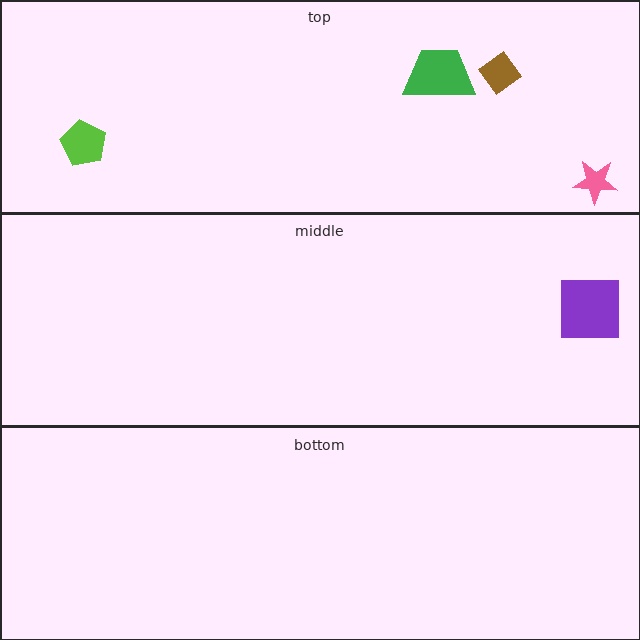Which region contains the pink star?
The top region.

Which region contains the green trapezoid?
The top region.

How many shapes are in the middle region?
1.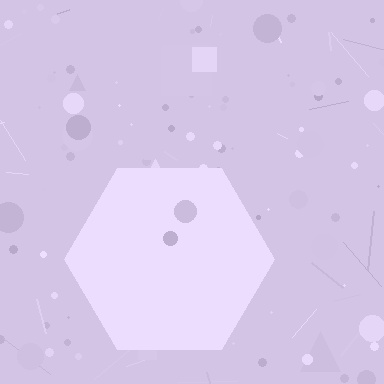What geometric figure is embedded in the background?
A hexagon is embedded in the background.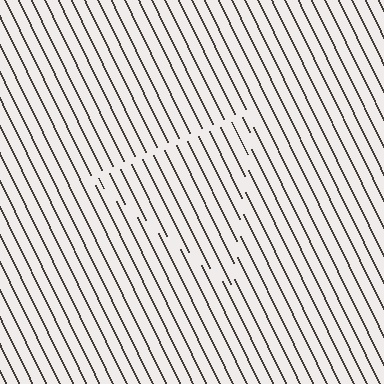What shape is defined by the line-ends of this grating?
An illusory triangle. The interior of the shape contains the same grating, shifted by half a period — the contour is defined by the phase discontinuity where line-ends from the inner and outer gratings abut.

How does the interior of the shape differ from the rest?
The interior of the shape contains the same grating, shifted by half a period — the contour is defined by the phase discontinuity where line-ends from the inner and outer gratings abut.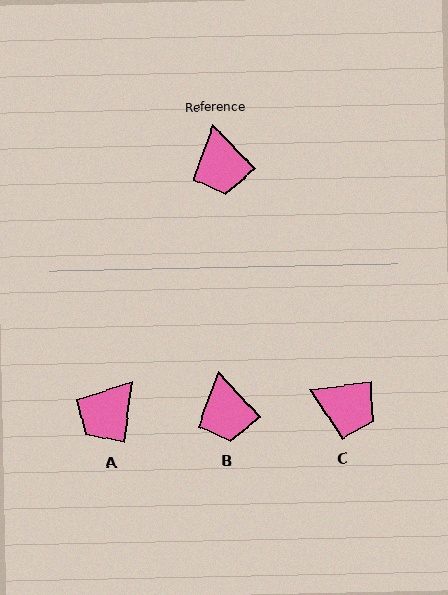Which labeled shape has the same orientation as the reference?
B.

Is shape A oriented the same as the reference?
No, it is off by about 51 degrees.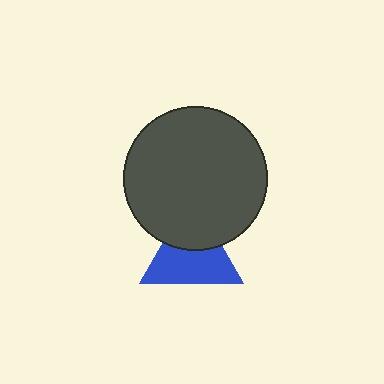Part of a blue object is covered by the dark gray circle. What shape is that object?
It is a triangle.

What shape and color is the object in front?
The object in front is a dark gray circle.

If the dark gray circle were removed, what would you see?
You would see the complete blue triangle.